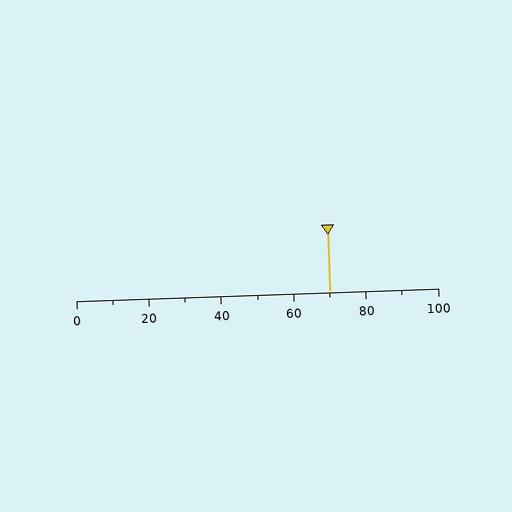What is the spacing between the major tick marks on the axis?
The major ticks are spaced 20 apart.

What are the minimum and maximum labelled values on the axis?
The axis runs from 0 to 100.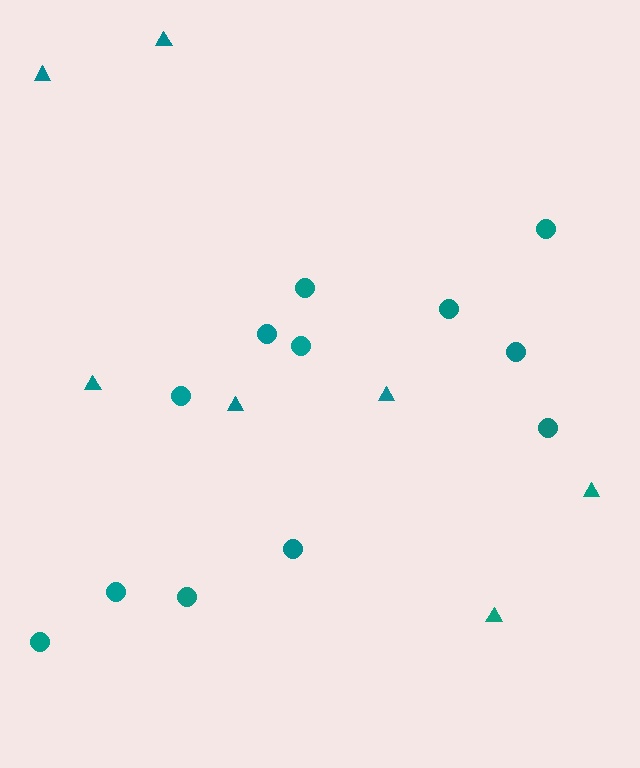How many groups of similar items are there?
There are 2 groups: one group of triangles (7) and one group of circles (12).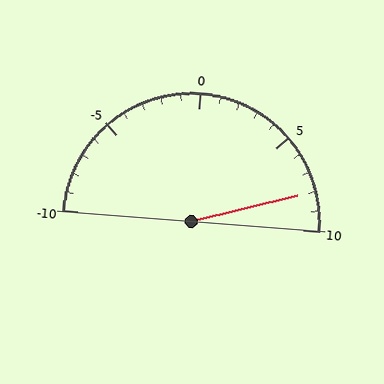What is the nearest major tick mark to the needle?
The nearest major tick mark is 10.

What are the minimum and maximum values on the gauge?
The gauge ranges from -10 to 10.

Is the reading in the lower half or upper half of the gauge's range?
The reading is in the upper half of the range (-10 to 10).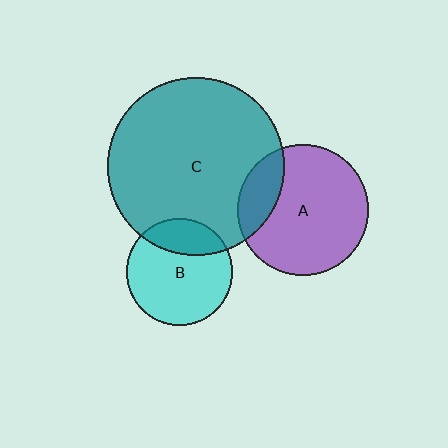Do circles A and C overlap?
Yes.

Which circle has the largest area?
Circle C (teal).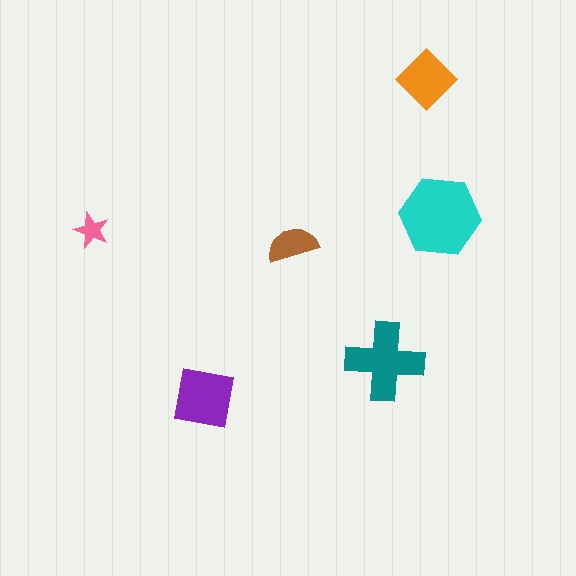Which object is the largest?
The cyan hexagon.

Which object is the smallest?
The pink star.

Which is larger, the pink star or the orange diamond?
The orange diamond.